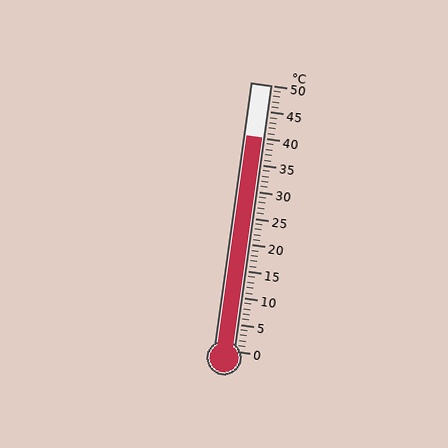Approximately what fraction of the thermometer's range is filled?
The thermometer is filled to approximately 80% of its range.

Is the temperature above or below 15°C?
The temperature is above 15°C.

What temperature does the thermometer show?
The thermometer shows approximately 40°C.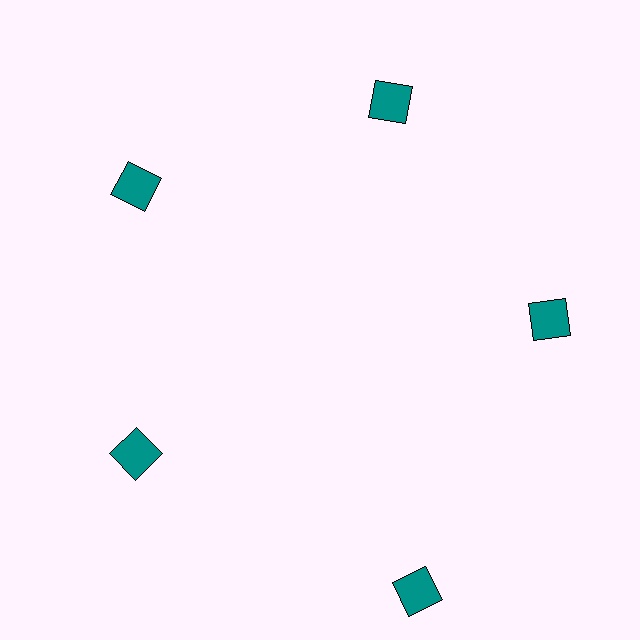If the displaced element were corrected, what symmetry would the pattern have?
It would have 5-fold rotational symmetry — the pattern would map onto itself every 72 degrees.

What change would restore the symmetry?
The symmetry would be restored by moving it inward, back onto the ring so that all 5 squares sit at equal angles and equal distance from the center.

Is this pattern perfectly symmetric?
No. The 5 teal squares are arranged in a ring, but one element near the 5 o'clock position is pushed outward from the center, breaking the 5-fold rotational symmetry.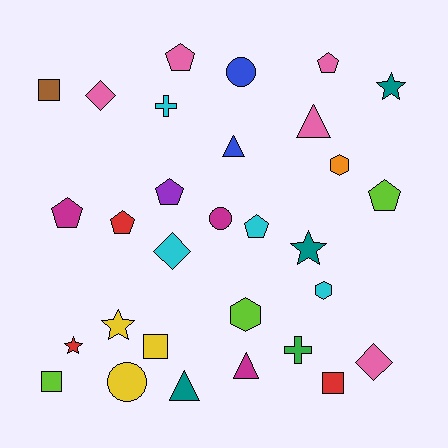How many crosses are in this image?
There are 2 crosses.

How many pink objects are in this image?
There are 5 pink objects.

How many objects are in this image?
There are 30 objects.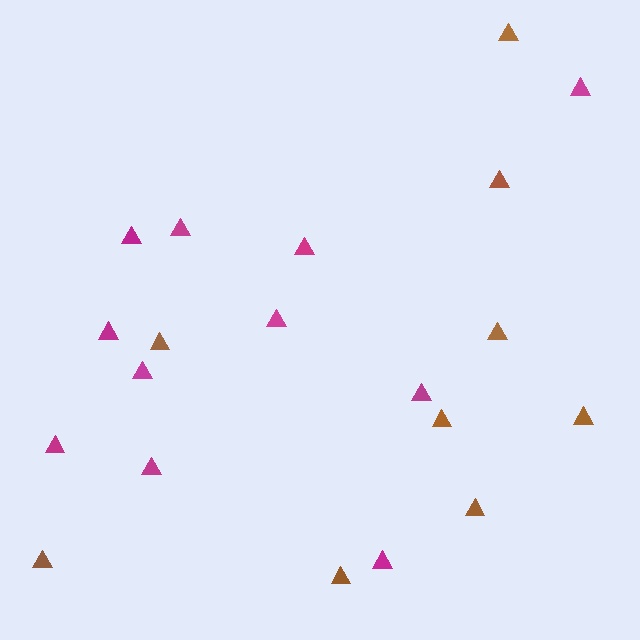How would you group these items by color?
There are 2 groups: one group of magenta triangles (11) and one group of brown triangles (9).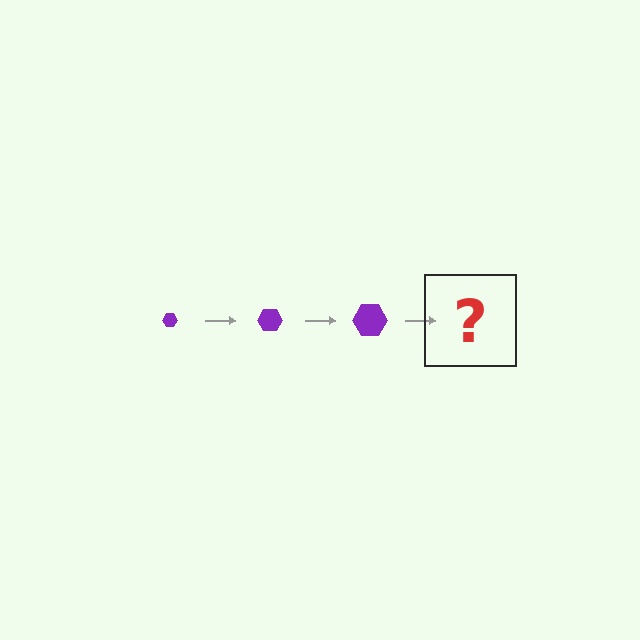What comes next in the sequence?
The next element should be a purple hexagon, larger than the previous one.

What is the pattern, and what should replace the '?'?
The pattern is that the hexagon gets progressively larger each step. The '?' should be a purple hexagon, larger than the previous one.